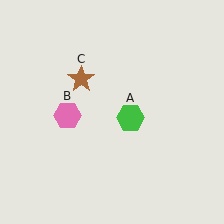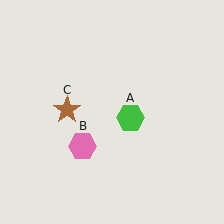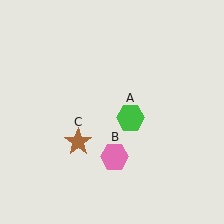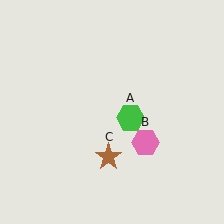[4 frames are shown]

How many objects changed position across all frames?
2 objects changed position: pink hexagon (object B), brown star (object C).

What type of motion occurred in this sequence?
The pink hexagon (object B), brown star (object C) rotated counterclockwise around the center of the scene.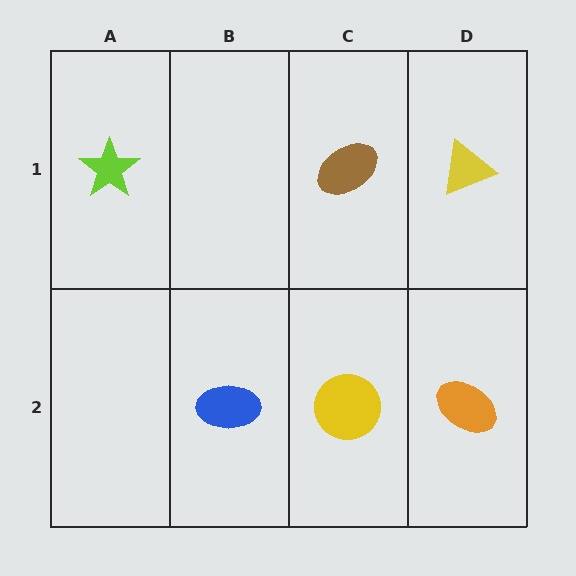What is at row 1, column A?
A lime star.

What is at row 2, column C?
A yellow circle.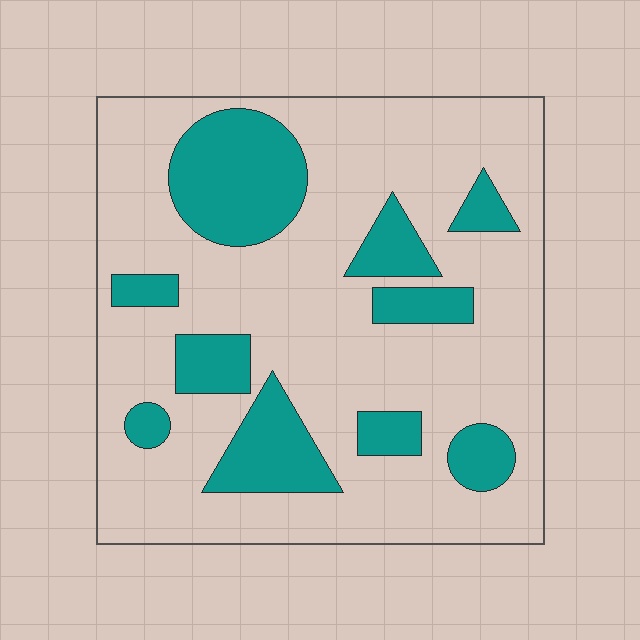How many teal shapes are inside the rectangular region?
10.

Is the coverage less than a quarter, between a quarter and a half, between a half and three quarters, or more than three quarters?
Less than a quarter.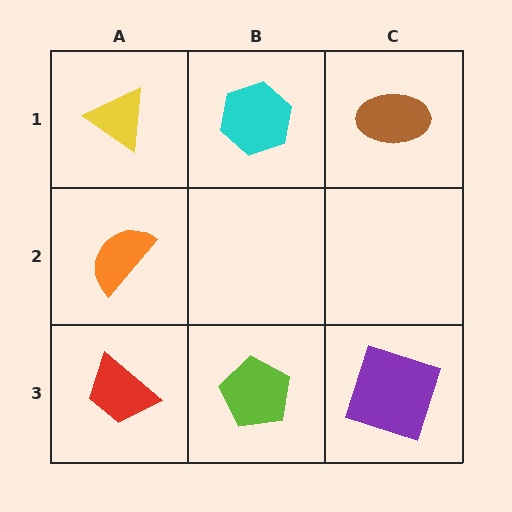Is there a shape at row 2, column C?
No, that cell is empty.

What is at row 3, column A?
A red trapezoid.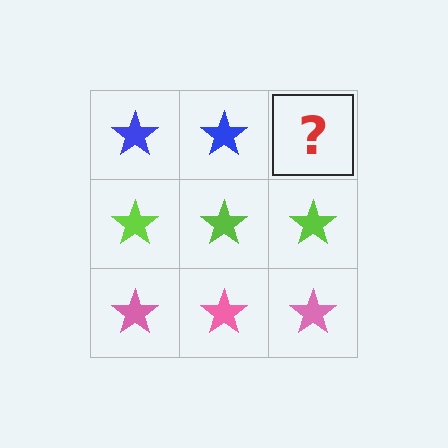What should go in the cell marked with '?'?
The missing cell should contain a blue star.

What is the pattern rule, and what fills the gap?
The rule is that each row has a consistent color. The gap should be filled with a blue star.